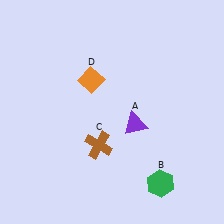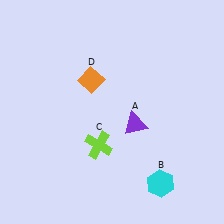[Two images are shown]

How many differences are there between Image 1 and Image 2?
There are 2 differences between the two images.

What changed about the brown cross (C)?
In Image 1, C is brown. In Image 2, it changed to lime.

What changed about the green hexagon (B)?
In Image 1, B is green. In Image 2, it changed to cyan.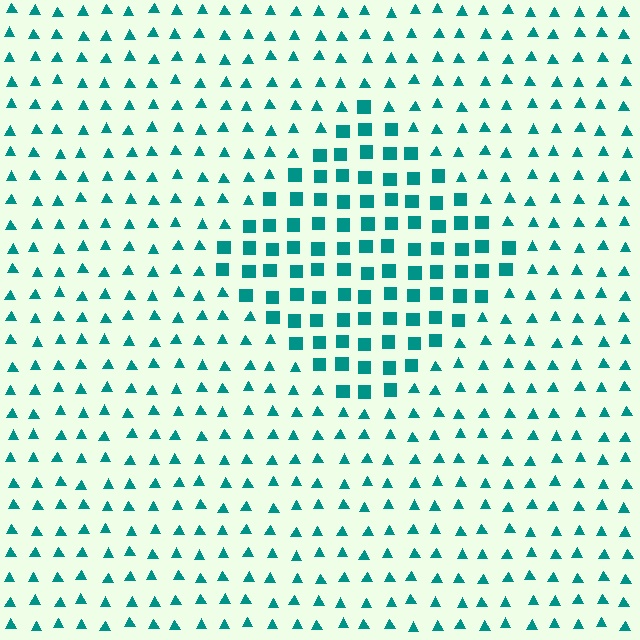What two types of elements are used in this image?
The image uses squares inside the diamond region and triangles outside it.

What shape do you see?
I see a diamond.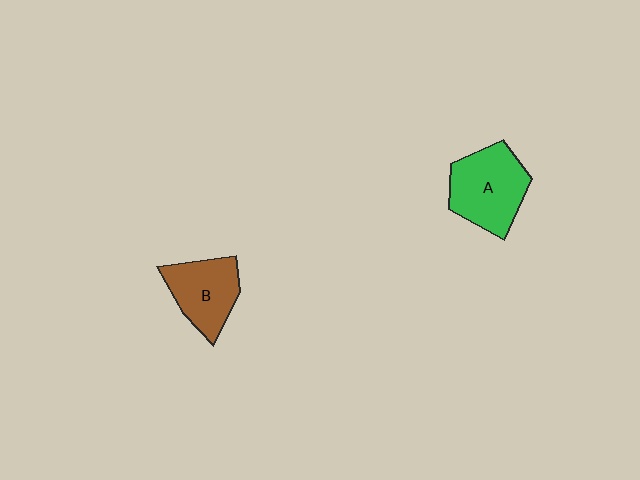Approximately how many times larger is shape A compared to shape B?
Approximately 1.2 times.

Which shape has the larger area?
Shape A (green).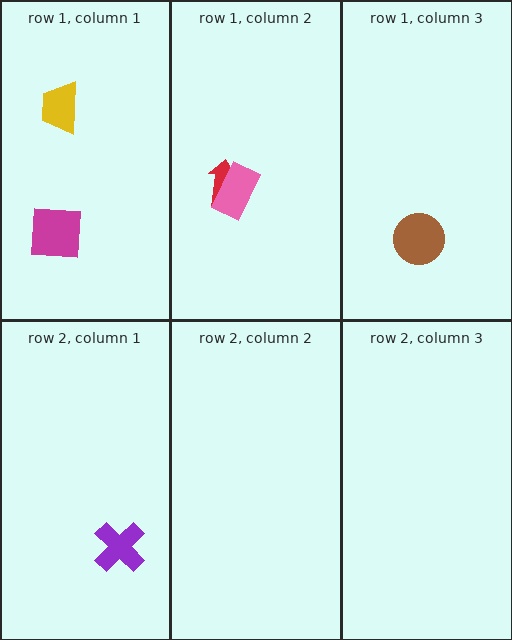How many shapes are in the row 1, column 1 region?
2.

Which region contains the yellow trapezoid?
The row 1, column 1 region.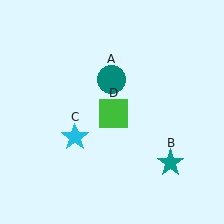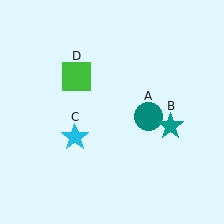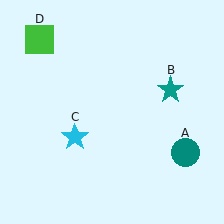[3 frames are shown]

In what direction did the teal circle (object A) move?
The teal circle (object A) moved down and to the right.